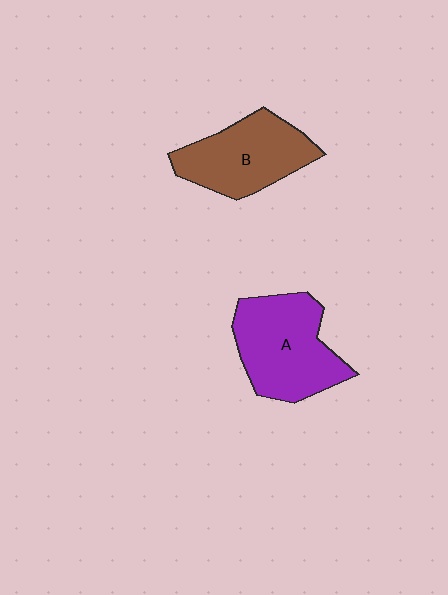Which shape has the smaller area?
Shape B (brown).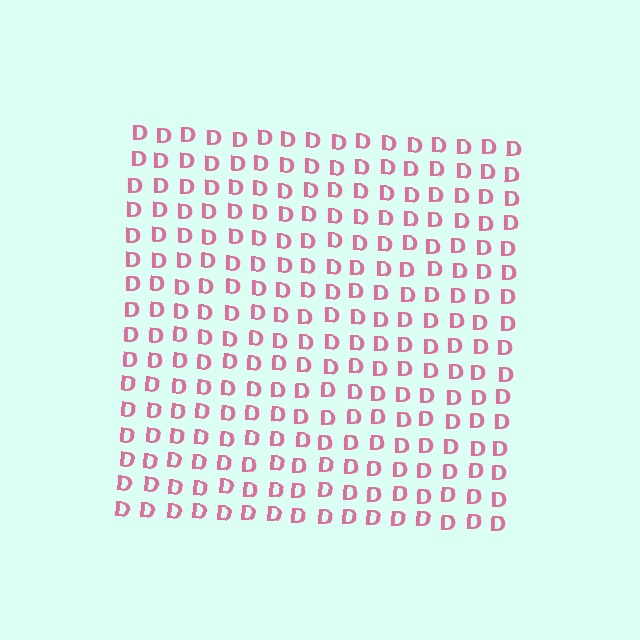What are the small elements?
The small elements are letter D's.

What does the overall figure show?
The overall figure shows a square.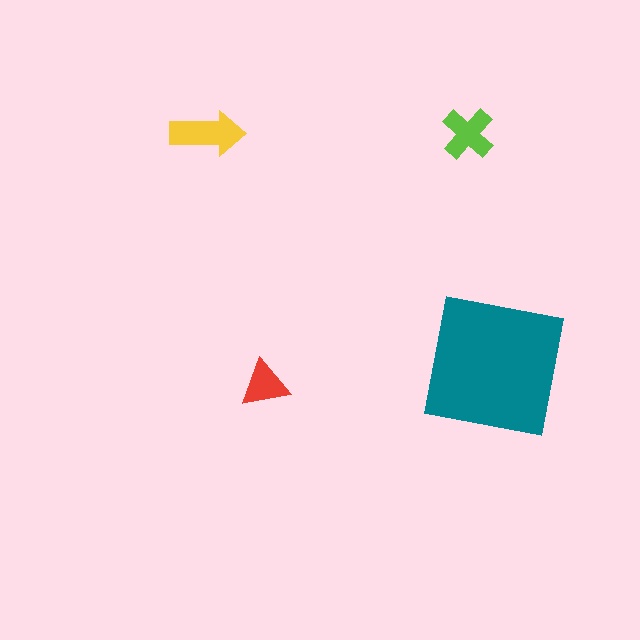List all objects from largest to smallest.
The teal square, the yellow arrow, the lime cross, the red triangle.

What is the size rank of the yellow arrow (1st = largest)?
2nd.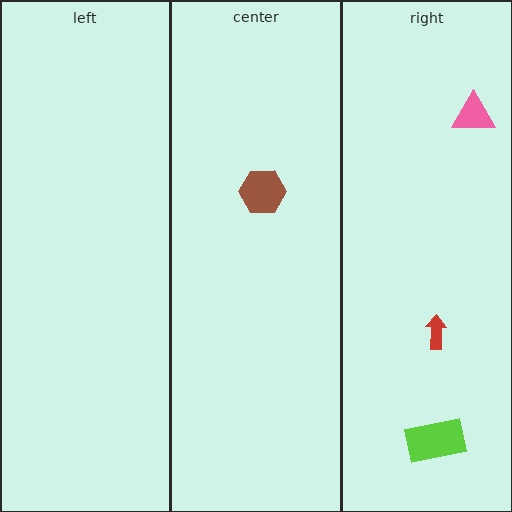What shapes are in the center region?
The brown hexagon.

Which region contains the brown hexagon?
The center region.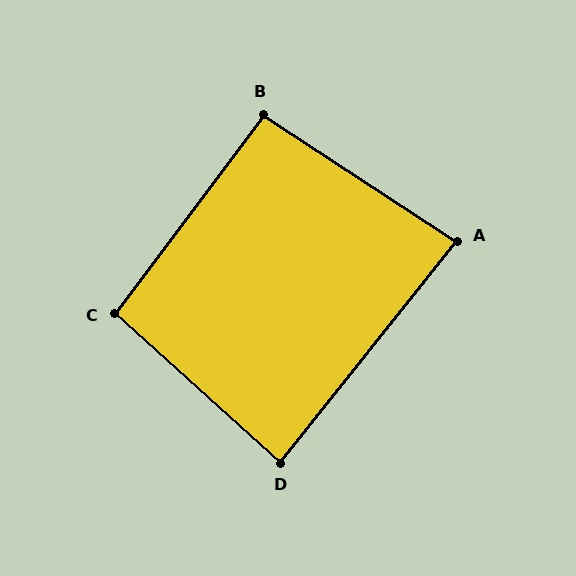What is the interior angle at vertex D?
Approximately 86 degrees (approximately right).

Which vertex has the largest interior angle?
C, at approximately 95 degrees.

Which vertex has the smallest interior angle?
A, at approximately 85 degrees.